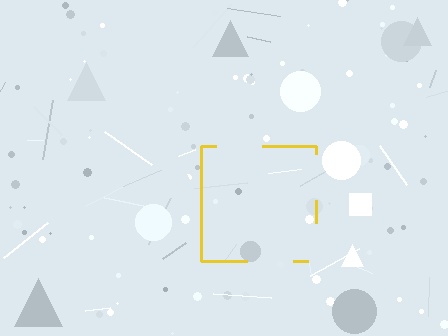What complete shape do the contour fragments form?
The contour fragments form a square.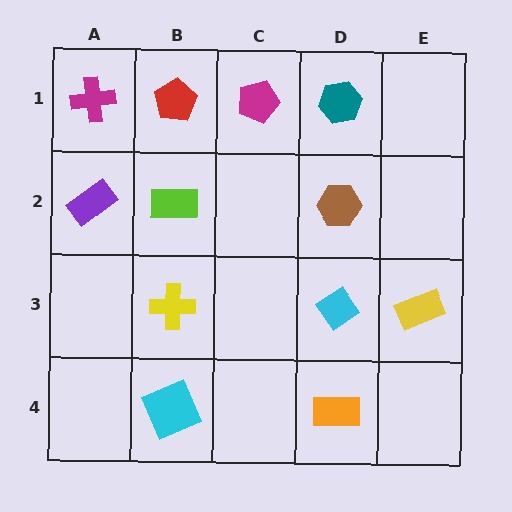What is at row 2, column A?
A purple rectangle.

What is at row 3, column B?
A yellow cross.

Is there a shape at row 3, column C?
No, that cell is empty.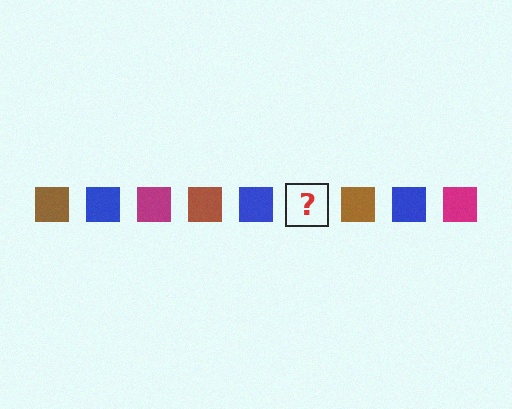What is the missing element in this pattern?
The missing element is a magenta square.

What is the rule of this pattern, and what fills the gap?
The rule is that the pattern cycles through brown, blue, magenta squares. The gap should be filled with a magenta square.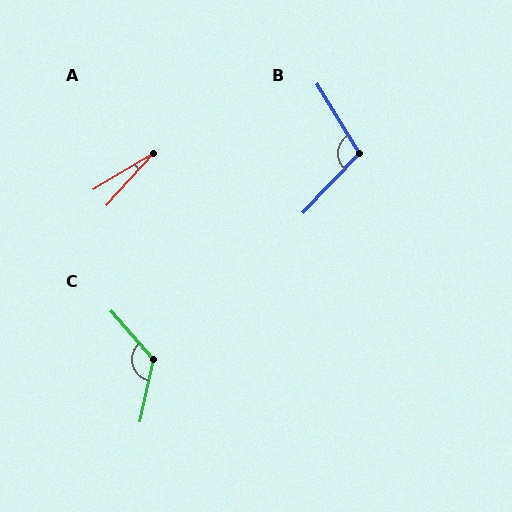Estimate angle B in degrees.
Approximately 105 degrees.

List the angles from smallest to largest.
A (16°), B (105°), C (127°).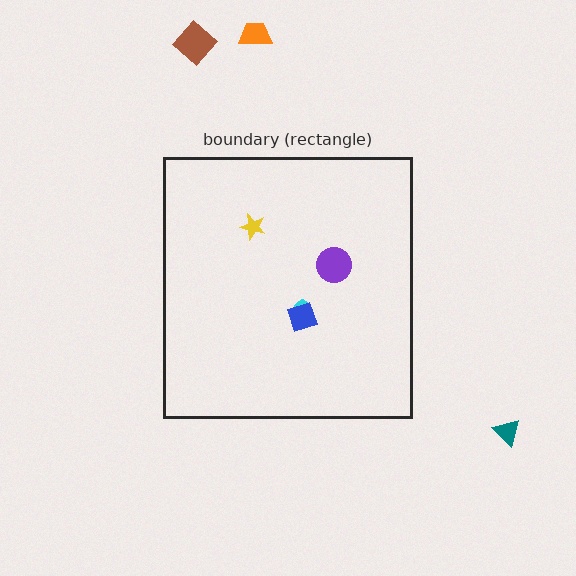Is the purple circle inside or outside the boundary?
Inside.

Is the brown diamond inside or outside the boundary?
Outside.